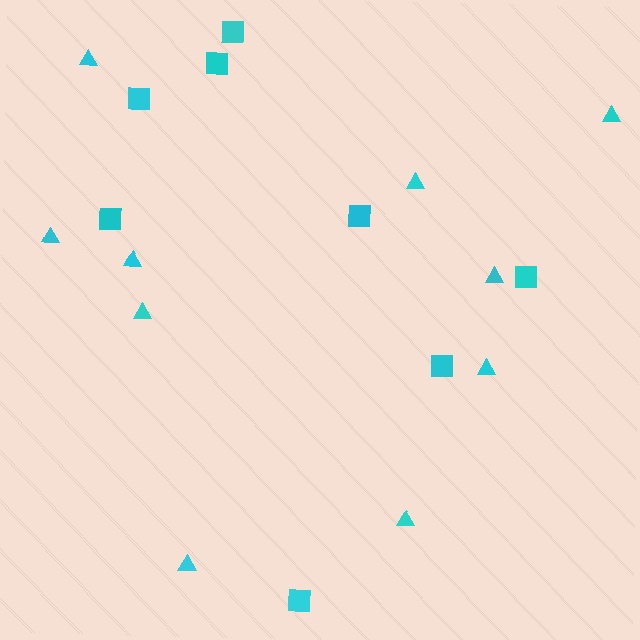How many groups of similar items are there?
There are 2 groups: one group of squares (8) and one group of triangles (10).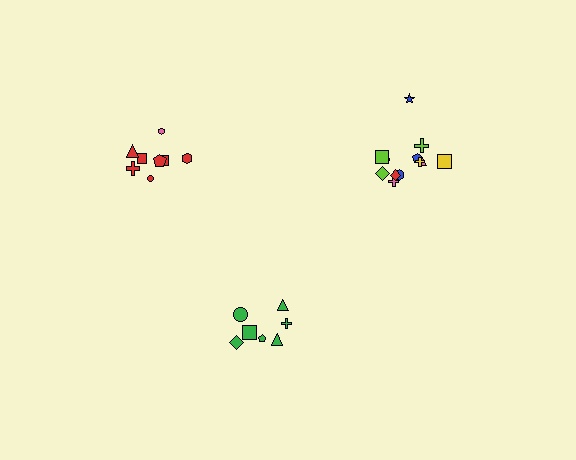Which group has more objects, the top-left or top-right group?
The top-right group.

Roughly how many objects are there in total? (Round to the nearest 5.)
Roughly 25 objects in total.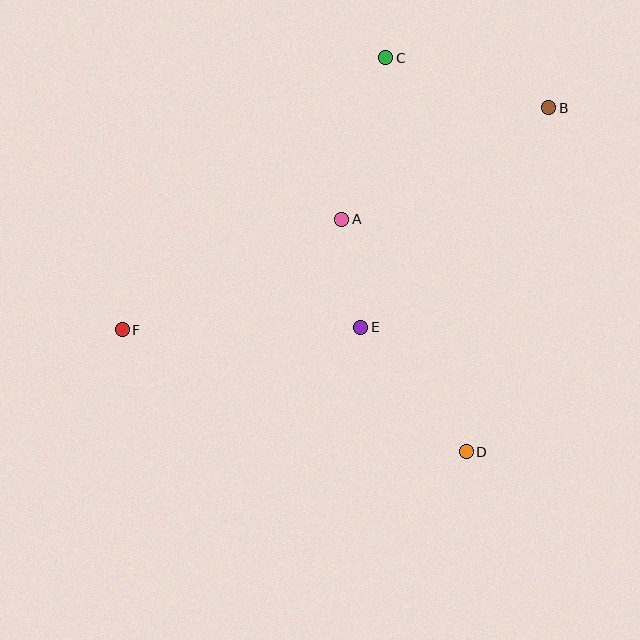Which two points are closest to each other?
Points A and E are closest to each other.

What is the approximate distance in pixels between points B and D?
The distance between B and D is approximately 354 pixels.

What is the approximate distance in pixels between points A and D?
The distance between A and D is approximately 264 pixels.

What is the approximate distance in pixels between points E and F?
The distance between E and F is approximately 239 pixels.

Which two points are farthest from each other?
Points B and F are farthest from each other.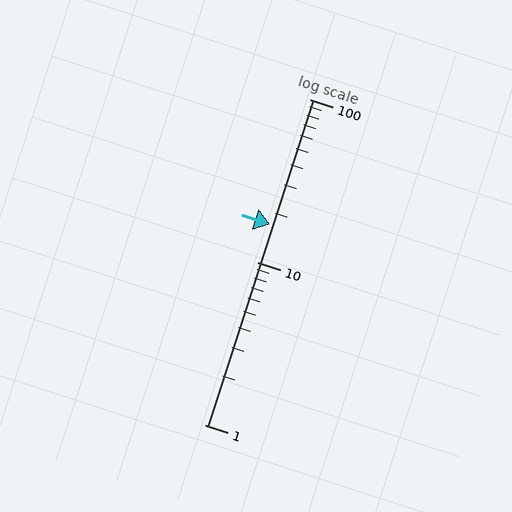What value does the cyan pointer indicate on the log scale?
The pointer indicates approximately 17.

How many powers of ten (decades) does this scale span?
The scale spans 2 decades, from 1 to 100.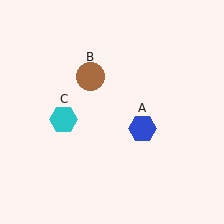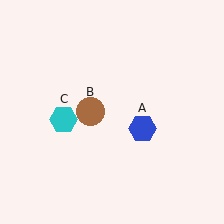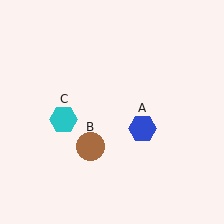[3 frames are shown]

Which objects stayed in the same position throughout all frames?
Blue hexagon (object A) and cyan hexagon (object C) remained stationary.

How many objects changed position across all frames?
1 object changed position: brown circle (object B).